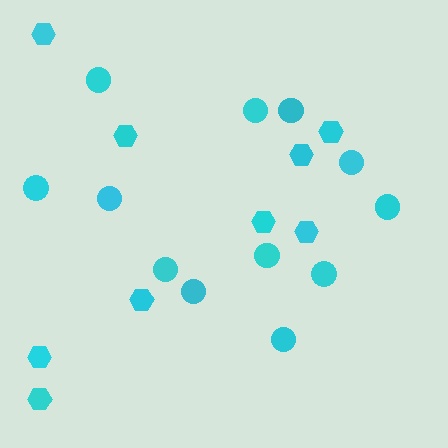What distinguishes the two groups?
There are 2 groups: one group of circles (12) and one group of hexagons (9).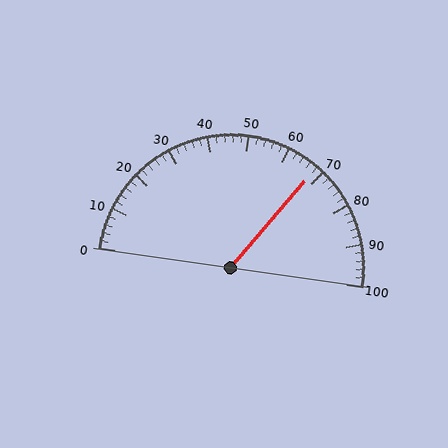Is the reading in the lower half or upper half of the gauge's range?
The reading is in the upper half of the range (0 to 100).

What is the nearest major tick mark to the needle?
The nearest major tick mark is 70.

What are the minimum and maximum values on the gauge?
The gauge ranges from 0 to 100.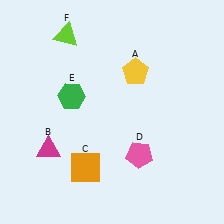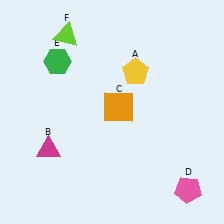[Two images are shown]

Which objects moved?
The objects that moved are: the orange square (C), the pink pentagon (D), the green hexagon (E).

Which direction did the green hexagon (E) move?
The green hexagon (E) moved up.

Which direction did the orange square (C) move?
The orange square (C) moved up.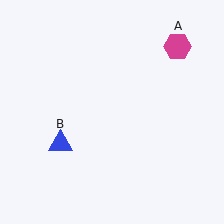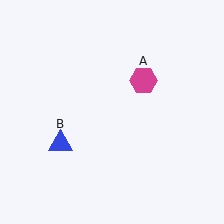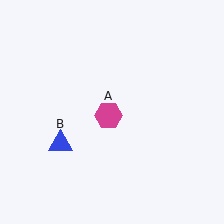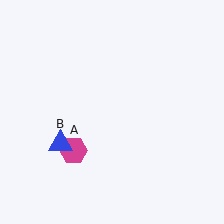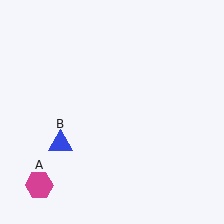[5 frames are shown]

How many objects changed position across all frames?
1 object changed position: magenta hexagon (object A).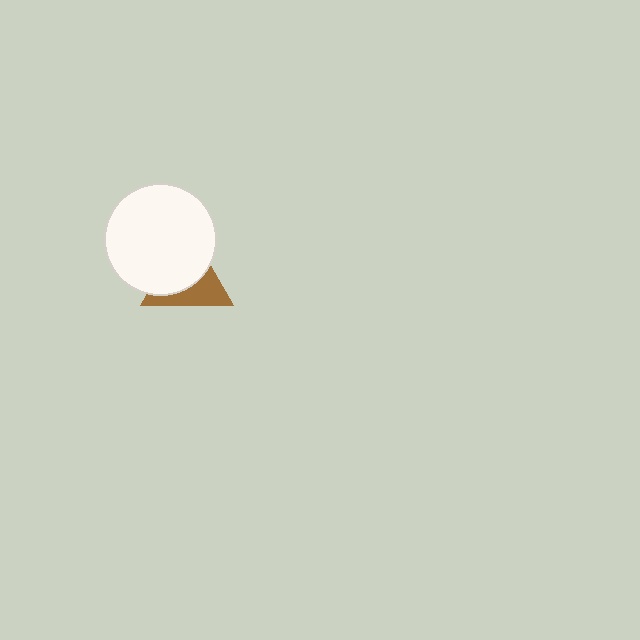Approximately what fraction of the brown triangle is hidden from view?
Roughly 59% of the brown triangle is hidden behind the white circle.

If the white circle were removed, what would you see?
You would see the complete brown triangle.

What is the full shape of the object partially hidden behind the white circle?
The partially hidden object is a brown triangle.